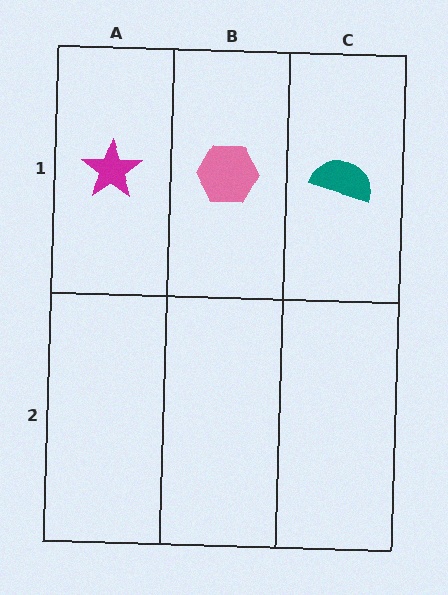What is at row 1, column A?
A magenta star.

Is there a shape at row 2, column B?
No, that cell is empty.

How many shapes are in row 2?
0 shapes.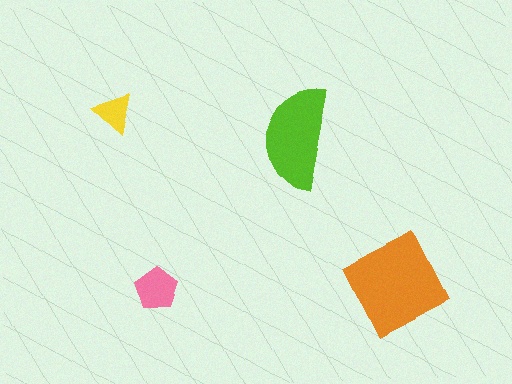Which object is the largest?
The orange square.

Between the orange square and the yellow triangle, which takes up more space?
The orange square.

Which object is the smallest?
The yellow triangle.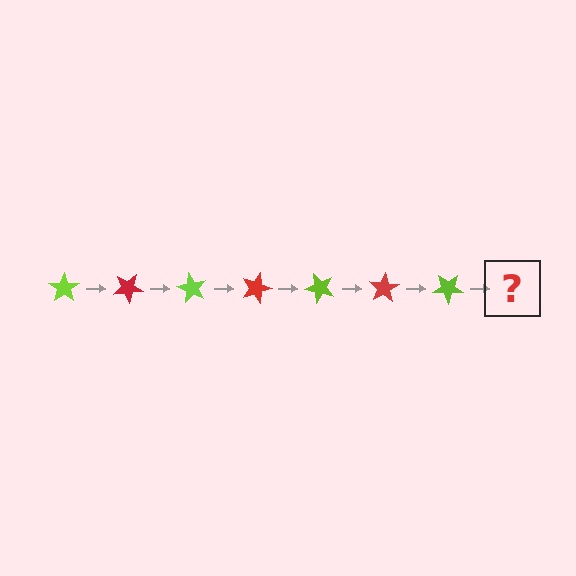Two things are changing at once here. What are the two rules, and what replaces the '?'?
The two rules are that it rotates 30 degrees each step and the color cycles through lime and red. The '?' should be a red star, rotated 210 degrees from the start.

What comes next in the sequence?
The next element should be a red star, rotated 210 degrees from the start.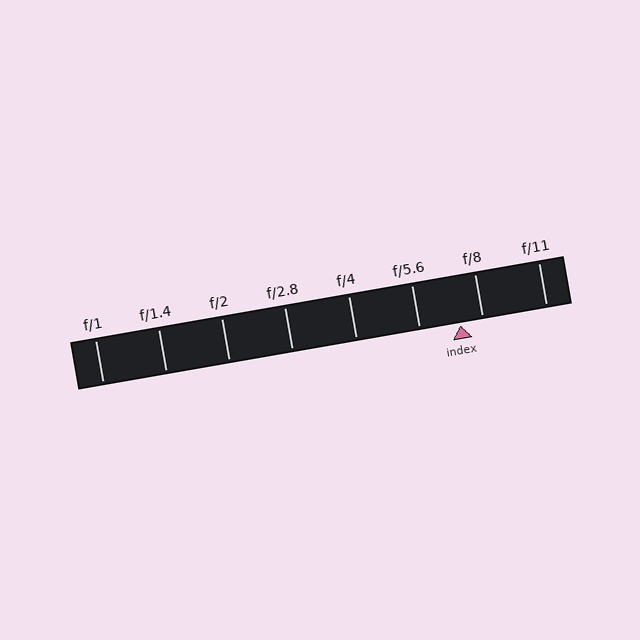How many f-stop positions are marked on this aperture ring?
There are 8 f-stop positions marked.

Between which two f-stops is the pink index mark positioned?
The index mark is between f/5.6 and f/8.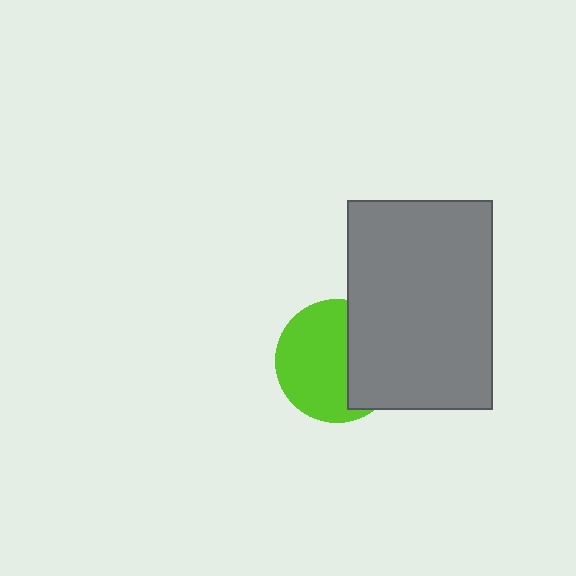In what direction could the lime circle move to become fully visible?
The lime circle could move left. That would shift it out from behind the gray rectangle entirely.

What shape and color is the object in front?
The object in front is a gray rectangle.